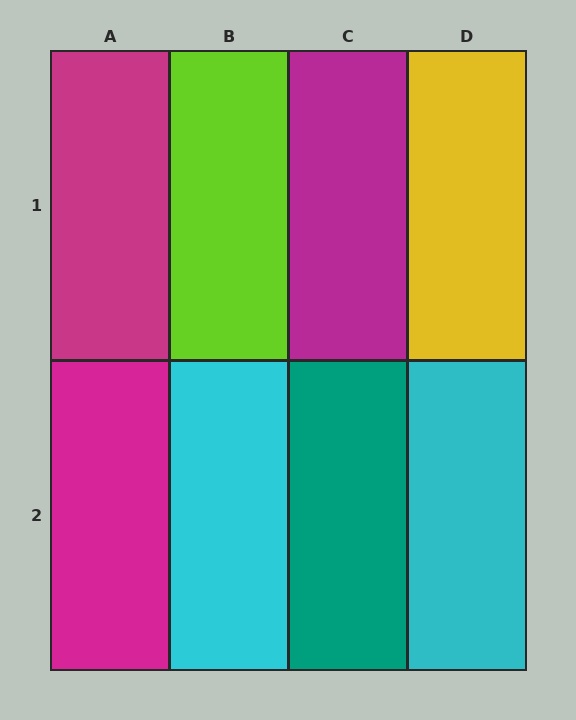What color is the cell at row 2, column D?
Cyan.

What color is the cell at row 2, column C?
Teal.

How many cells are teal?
1 cell is teal.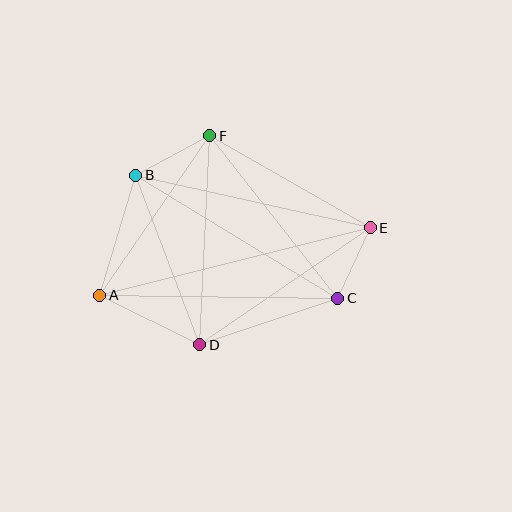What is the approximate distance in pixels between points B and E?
The distance between B and E is approximately 240 pixels.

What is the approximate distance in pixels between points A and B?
The distance between A and B is approximately 125 pixels.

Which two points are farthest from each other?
Points A and E are farthest from each other.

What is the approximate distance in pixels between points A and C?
The distance between A and C is approximately 238 pixels.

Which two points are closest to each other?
Points C and E are closest to each other.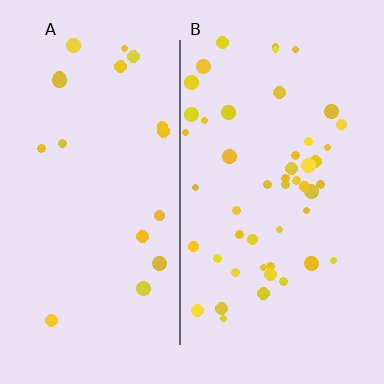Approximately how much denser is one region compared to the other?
Approximately 2.6× — region B over region A.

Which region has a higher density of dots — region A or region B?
B (the right).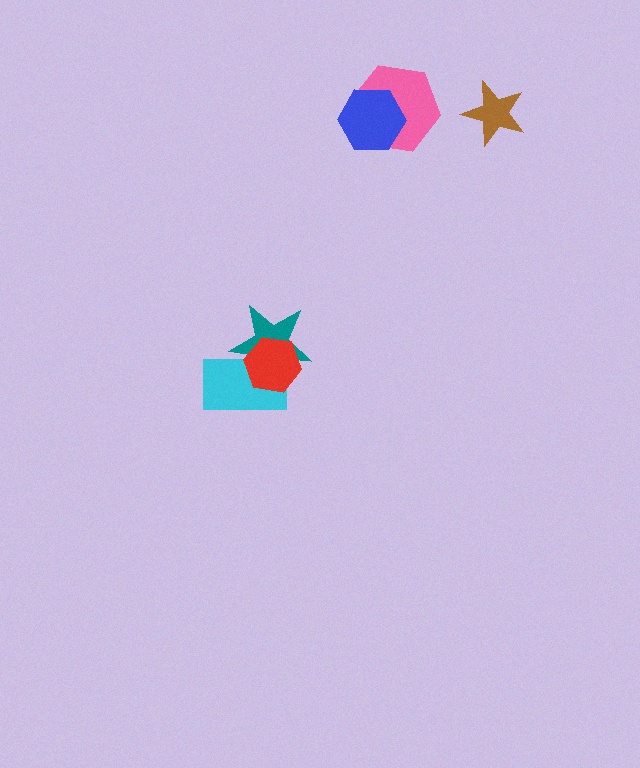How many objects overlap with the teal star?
2 objects overlap with the teal star.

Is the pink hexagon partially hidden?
Yes, it is partially covered by another shape.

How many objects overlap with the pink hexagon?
1 object overlaps with the pink hexagon.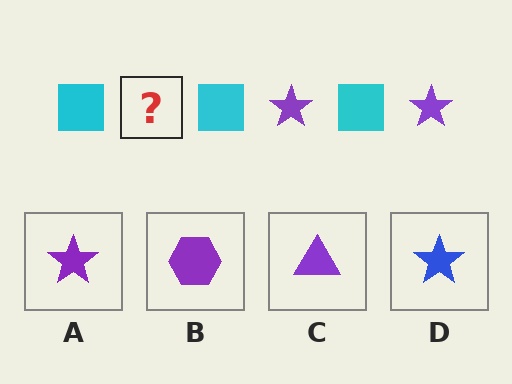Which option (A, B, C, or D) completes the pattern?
A.